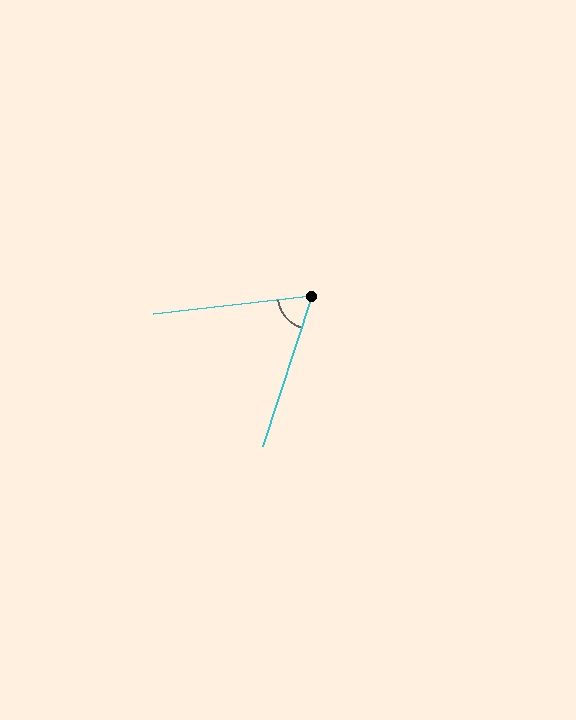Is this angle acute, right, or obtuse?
It is acute.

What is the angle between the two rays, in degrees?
Approximately 65 degrees.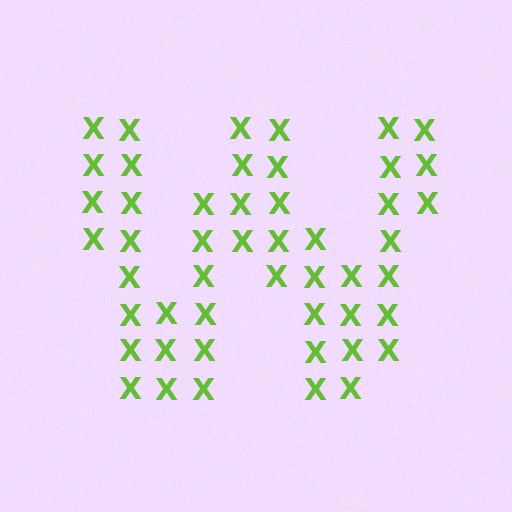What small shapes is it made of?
It is made of small letter X's.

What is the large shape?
The large shape is the letter W.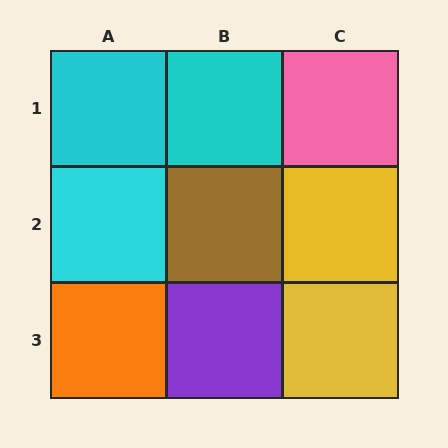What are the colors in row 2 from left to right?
Cyan, brown, yellow.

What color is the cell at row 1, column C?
Pink.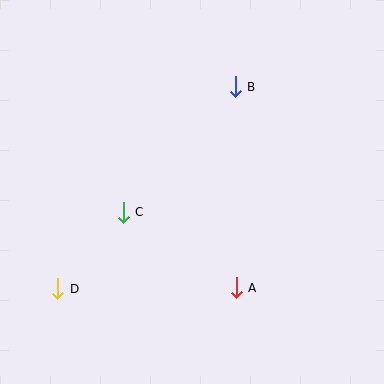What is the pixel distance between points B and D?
The distance between B and D is 269 pixels.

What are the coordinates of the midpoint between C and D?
The midpoint between C and D is at (90, 250).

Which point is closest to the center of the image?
Point C at (123, 212) is closest to the center.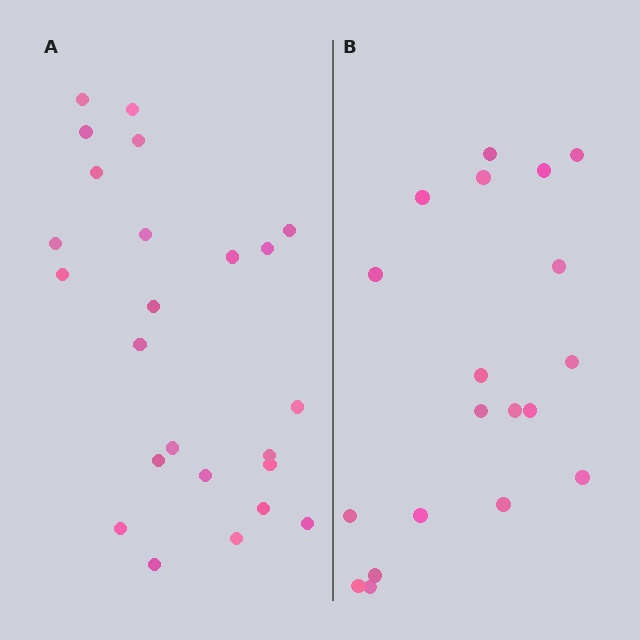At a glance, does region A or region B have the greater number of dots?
Region A (the left region) has more dots.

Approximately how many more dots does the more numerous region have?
Region A has about 5 more dots than region B.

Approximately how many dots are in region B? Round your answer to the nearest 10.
About 20 dots. (The exact count is 19, which rounds to 20.)